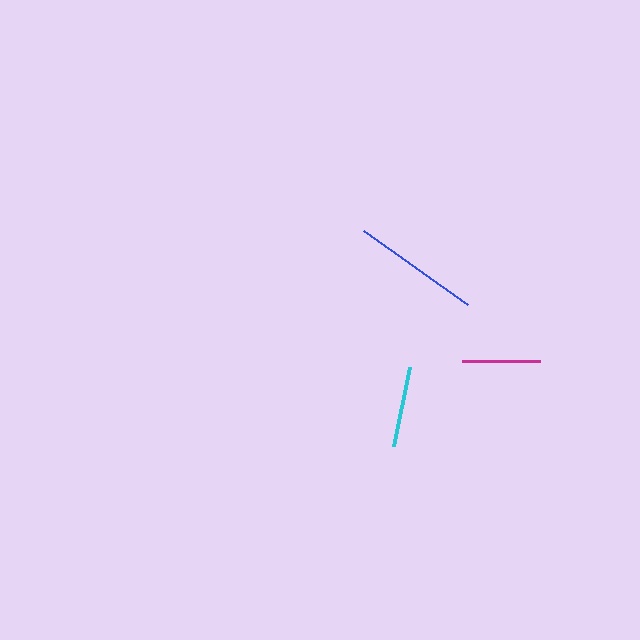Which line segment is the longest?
The blue line is the longest at approximately 127 pixels.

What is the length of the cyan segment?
The cyan segment is approximately 81 pixels long.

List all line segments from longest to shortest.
From longest to shortest: blue, cyan, magenta.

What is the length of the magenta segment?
The magenta segment is approximately 78 pixels long.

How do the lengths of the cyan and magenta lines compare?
The cyan and magenta lines are approximately the same length.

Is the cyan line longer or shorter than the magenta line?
The cyan line is longer than the magenta line.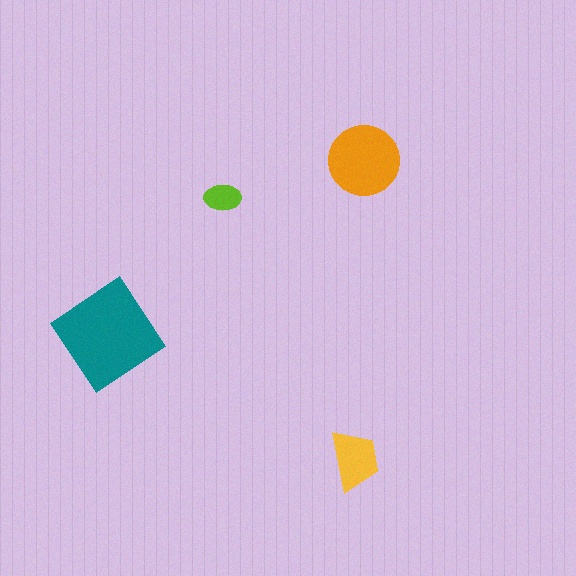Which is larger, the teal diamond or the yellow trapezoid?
The teal diamond.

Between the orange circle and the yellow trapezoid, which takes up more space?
The orange circle.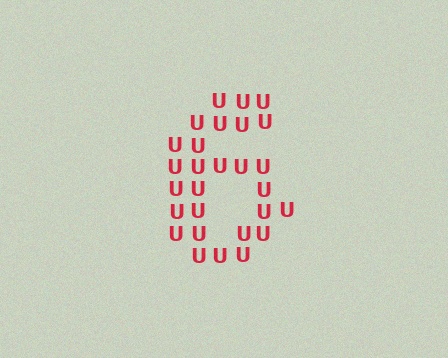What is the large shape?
The large shape is the digit 6.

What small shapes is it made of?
It is made of small letter U's.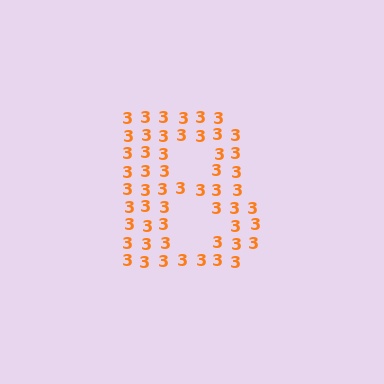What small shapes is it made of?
It is made of small digit 3's.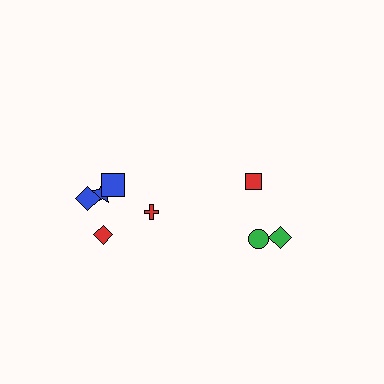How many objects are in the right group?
There are 3 objects.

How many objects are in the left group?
There are 5 objects.